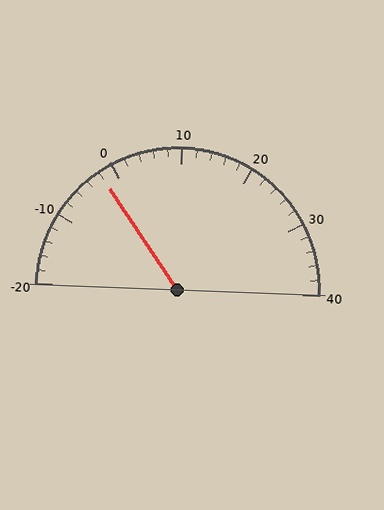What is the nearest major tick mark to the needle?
The nearest major tick mark is 0.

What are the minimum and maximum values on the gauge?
The gauge ranges from -20 to 40.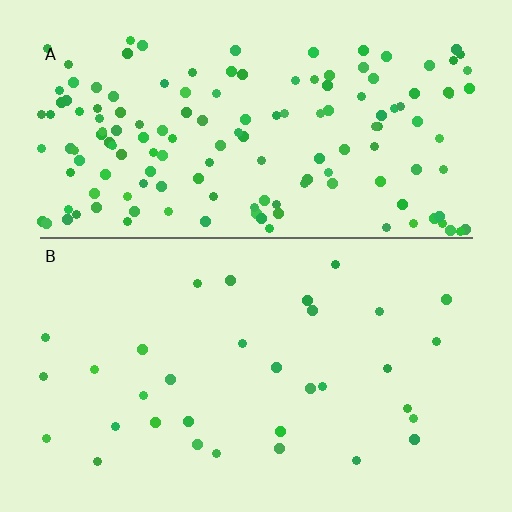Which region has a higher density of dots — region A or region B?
A (the top).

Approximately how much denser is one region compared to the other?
Approximately 4.6× — region A over region B.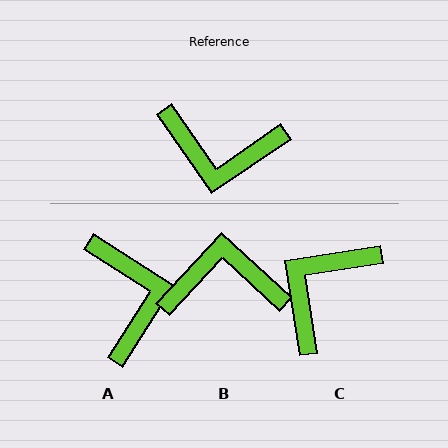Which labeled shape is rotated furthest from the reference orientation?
B, about 167 degrees away.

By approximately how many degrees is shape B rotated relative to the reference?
Approximately 167 degrees clockwise.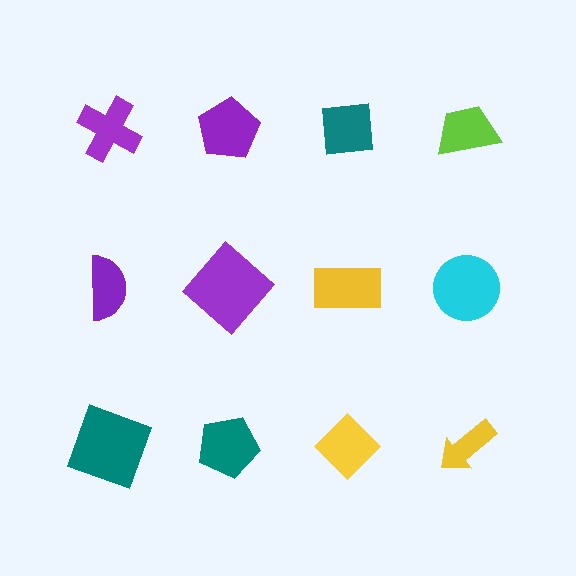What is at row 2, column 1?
A purple semicircle.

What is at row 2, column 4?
A cyan circle.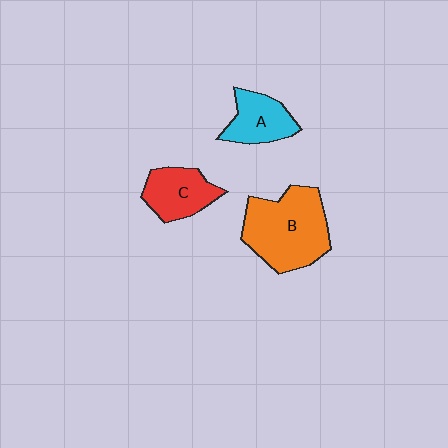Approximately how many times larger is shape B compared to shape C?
Approximately 1.8 times.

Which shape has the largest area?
Shape B (orange).